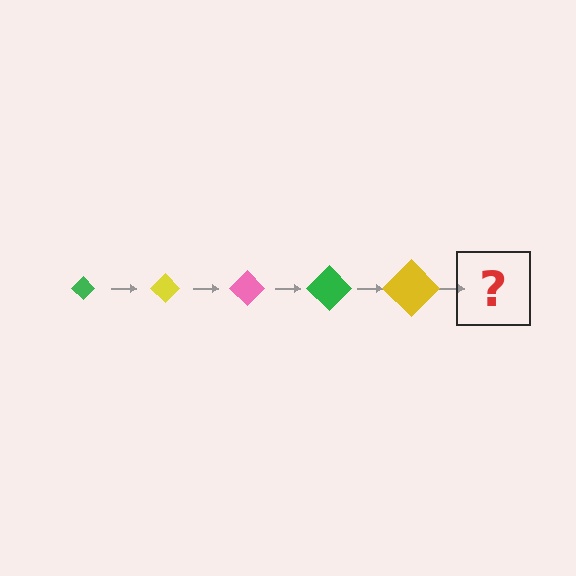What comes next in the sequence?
The next element should be a pink diamond, larger than the previous one.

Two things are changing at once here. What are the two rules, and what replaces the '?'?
The two rules are that the diamond grows larger each step and the color cycles through green, yellow, and pink. The '?' should be a pink diamond, larger than the previous one.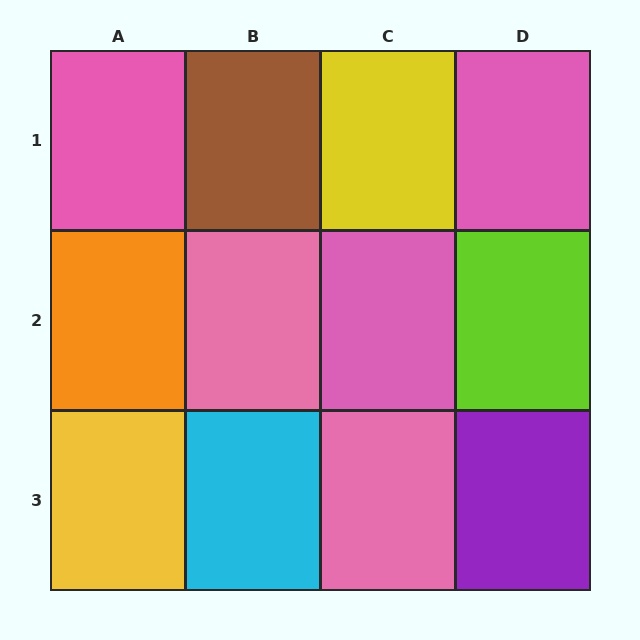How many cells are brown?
1 cell is brown.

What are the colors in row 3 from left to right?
Yellow, cyan, pink, purple.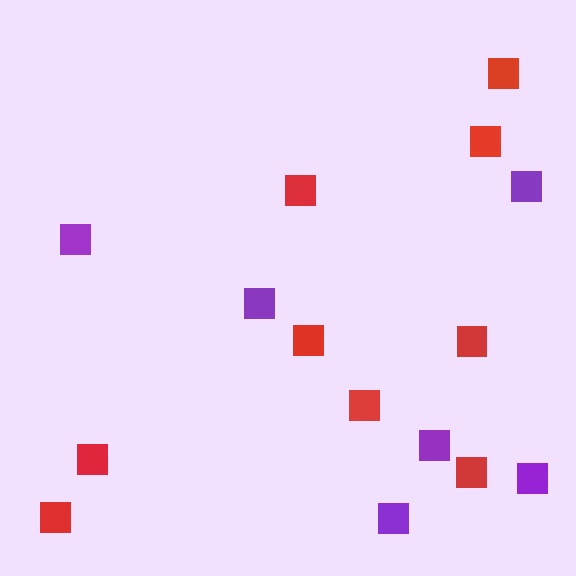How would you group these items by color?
There are 2 groups: one group of purple squares (6) and one group of red squares (9).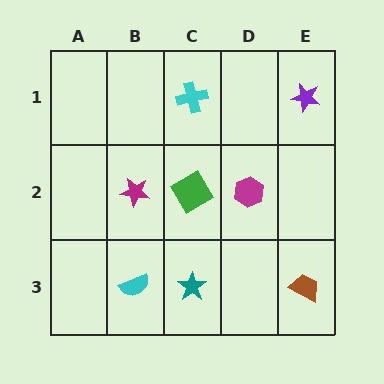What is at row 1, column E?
A purple star.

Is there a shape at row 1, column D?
No, that cell is empty.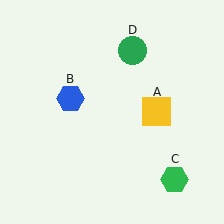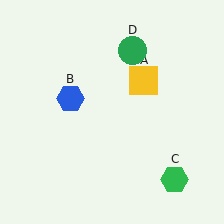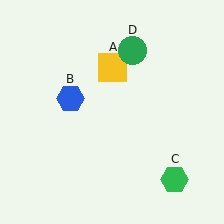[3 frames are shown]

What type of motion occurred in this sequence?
The yellow square (object A) rotated counterclockwise around the center of the scene.